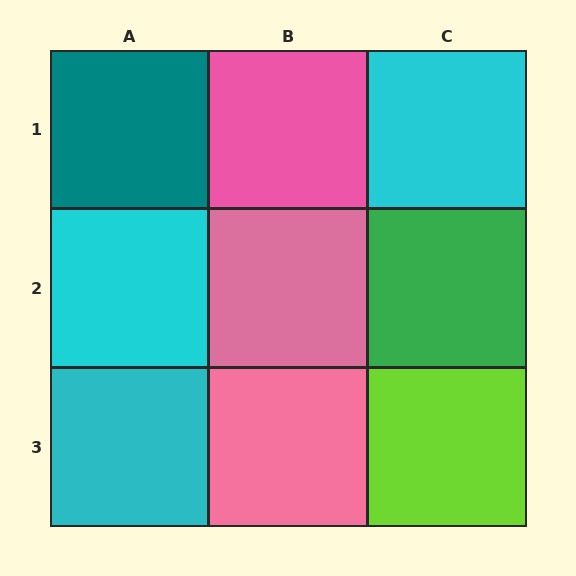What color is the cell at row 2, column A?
Cyan.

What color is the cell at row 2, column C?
Green.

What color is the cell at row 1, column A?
Teal.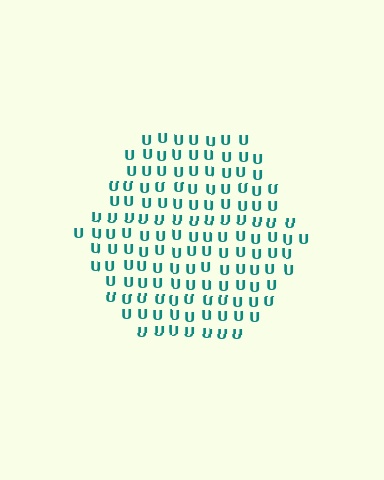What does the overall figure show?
The overall figure shows a hexagon.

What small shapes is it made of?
It is made of small letter U's.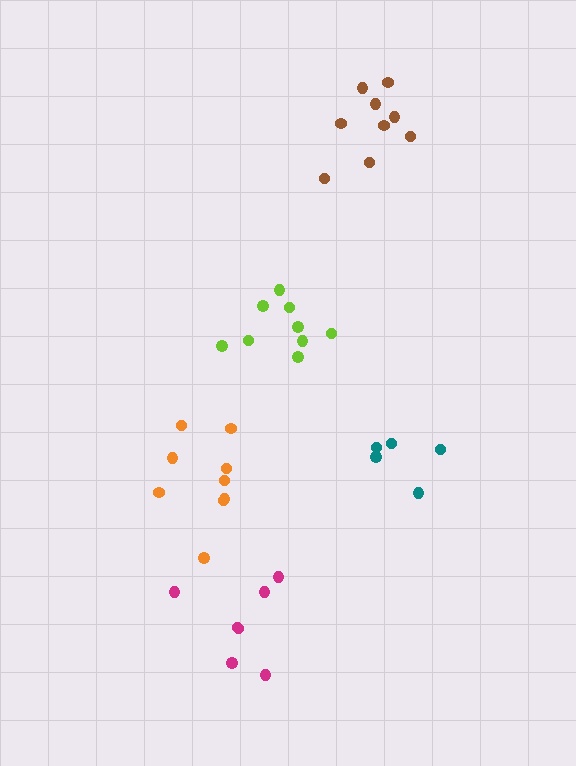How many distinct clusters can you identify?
There are 5 distinct clusters.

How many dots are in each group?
Group 1: 7 dots, Group 2: 9 dots, Group 3: 5 dots, Group 4: 9 dots, Group 5: 9 dots (39 total).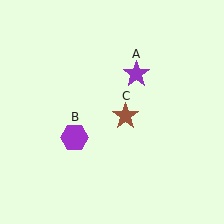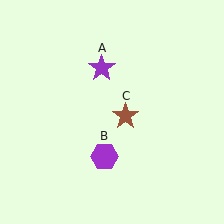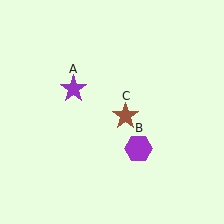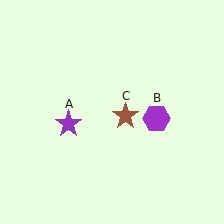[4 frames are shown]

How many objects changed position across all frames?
2 objects changed position: purple star (object A), purple hexagon (object B).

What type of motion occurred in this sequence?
The purple star (object A), purple hexagon (object B) rotated counterclockwise around the center of the scene.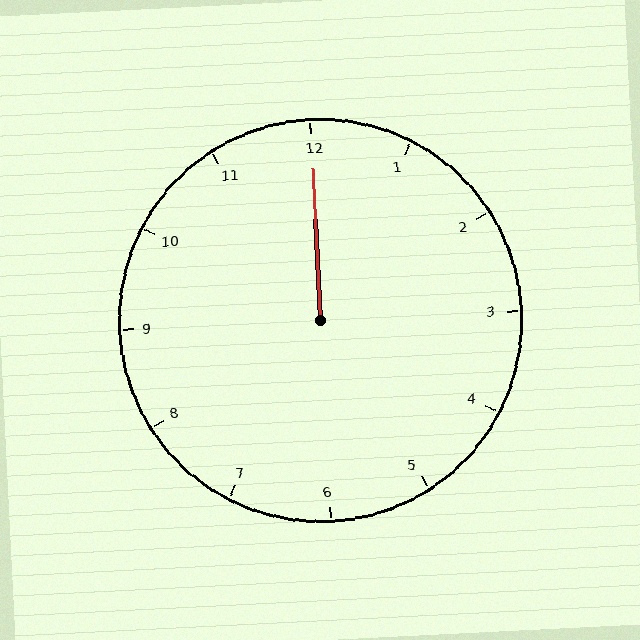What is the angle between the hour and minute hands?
Approximately 0 degrees.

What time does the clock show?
12:00.